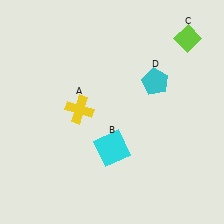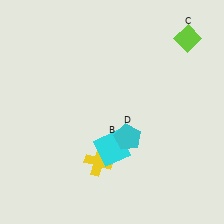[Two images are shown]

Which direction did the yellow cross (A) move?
The yellow cross (A) moved down.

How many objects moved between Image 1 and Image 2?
2 objects moved between the two images.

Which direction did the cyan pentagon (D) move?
The cyan pentagon (D) moved down.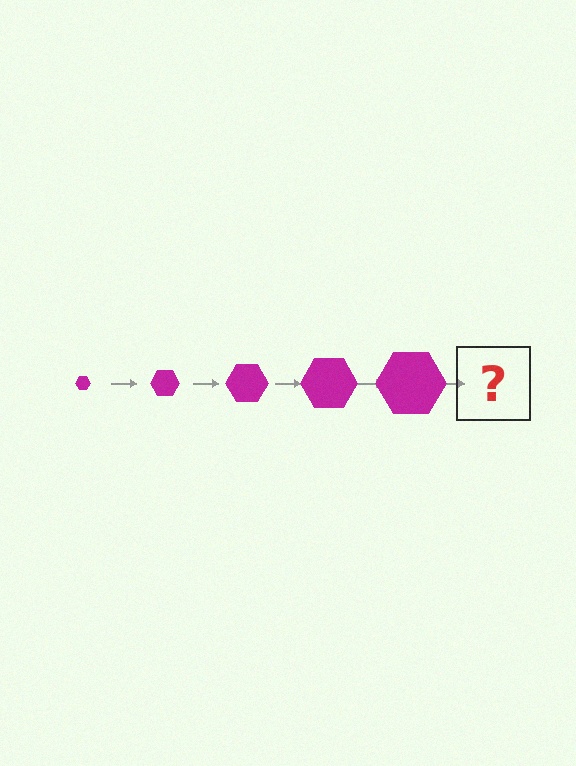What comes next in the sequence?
The next element should be a magenta hexagon, larger than the previous one.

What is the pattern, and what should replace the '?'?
The pattern is that the hexagon gets progressively larger each step. The '?' should be a magenta hexagon, larger than the previous one.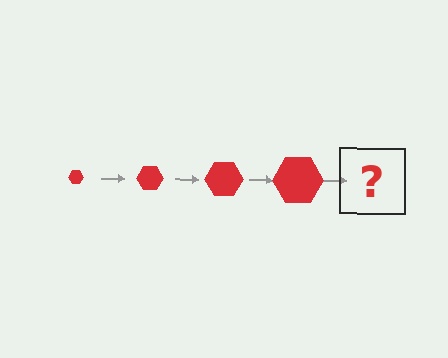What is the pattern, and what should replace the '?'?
The pattern is that the hexagon gets progressively larger each step. The '?' should be a red hexagon, larger than the previous one.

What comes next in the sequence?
The next element should be a red hexagon, larger than the previous one.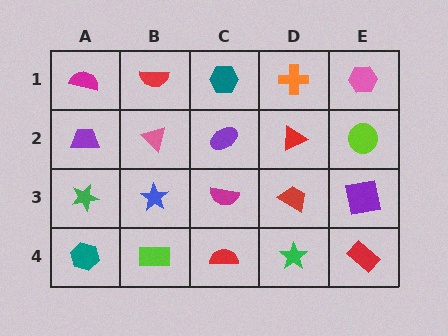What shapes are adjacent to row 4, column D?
A red trapezoid (row 3, column D), a red semicircle (row 4, column C), a red rectangle (row 4, column E).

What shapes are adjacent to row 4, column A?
A green star (row 3, column A), a lime rectangle (row 4, column B).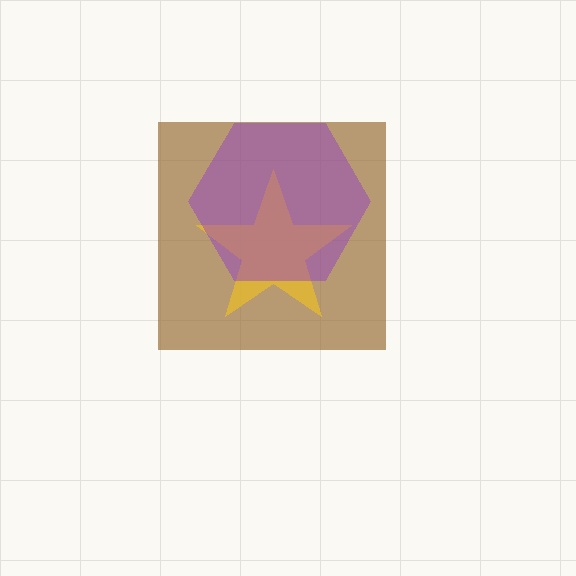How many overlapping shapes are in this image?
There are 3 overlapping shapes in the image.